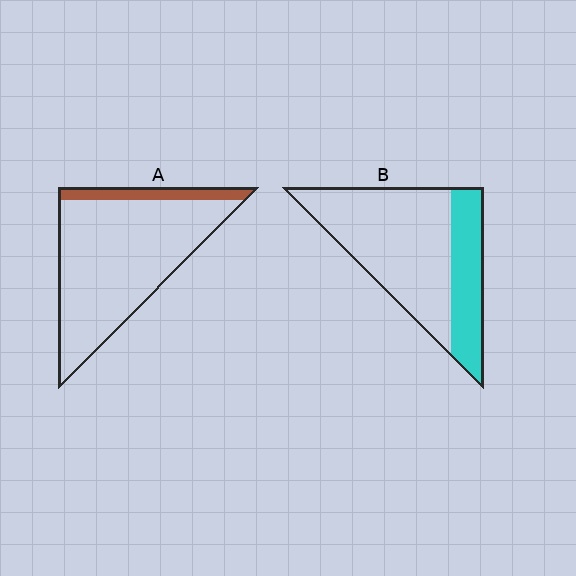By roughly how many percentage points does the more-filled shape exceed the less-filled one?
By roughly 20 percentage points (B over A).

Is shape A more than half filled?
No.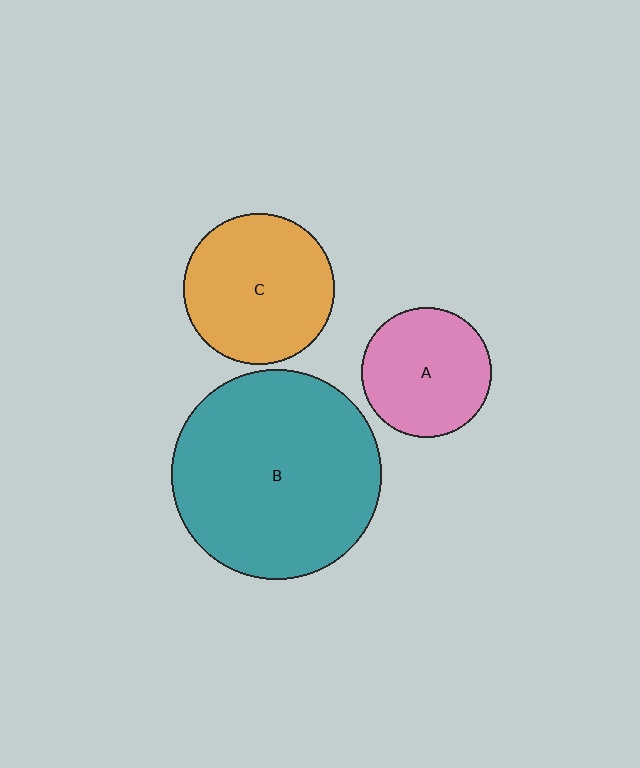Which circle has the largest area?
Circle B (teal).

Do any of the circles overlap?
No, none of the circles overlap.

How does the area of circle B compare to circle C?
Approximately 1.9 times.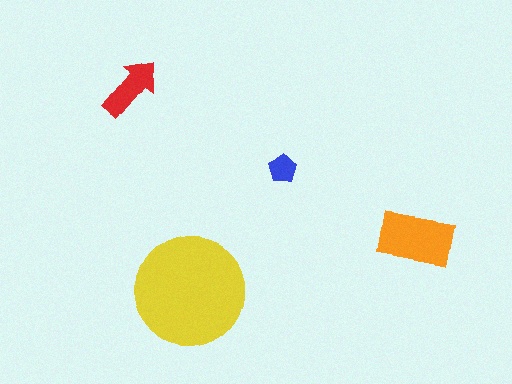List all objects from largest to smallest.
The yellow circle, the orange rectangle, the red arrow, the blue pentagon.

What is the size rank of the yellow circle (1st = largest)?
1st.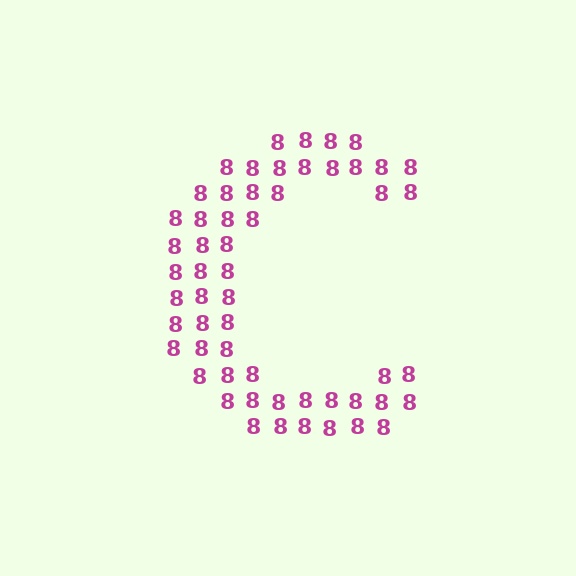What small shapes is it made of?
It is made of small digit 8's.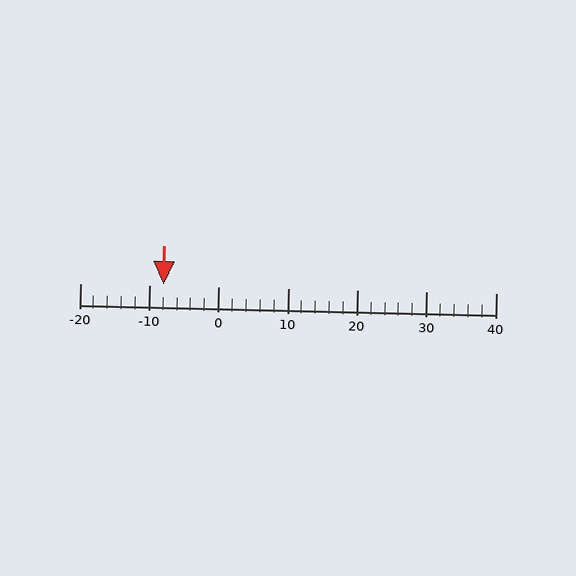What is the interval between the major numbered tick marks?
The major tick marks are spaced 10 units apart.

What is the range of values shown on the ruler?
The ruler shows values from -20 to 40.